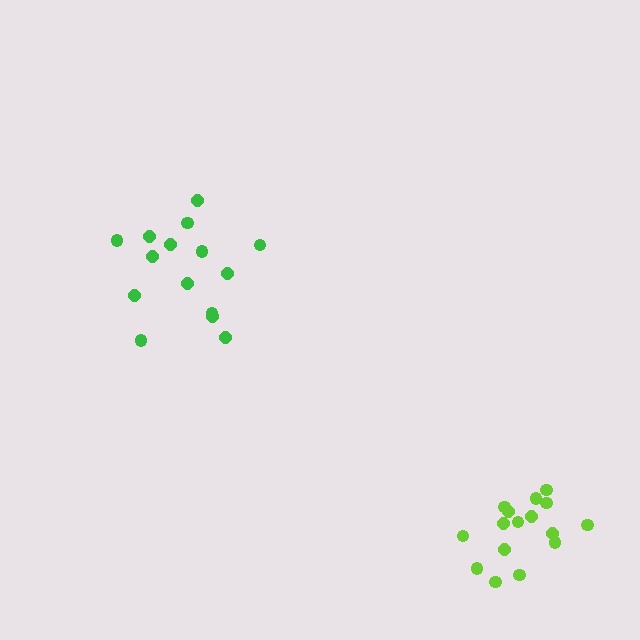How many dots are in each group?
Group 1: 15 dots, Group 2: 16 dots (31 total).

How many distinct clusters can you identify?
There are 2 distinct clusters.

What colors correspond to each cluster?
The clusters are colored: green, lime.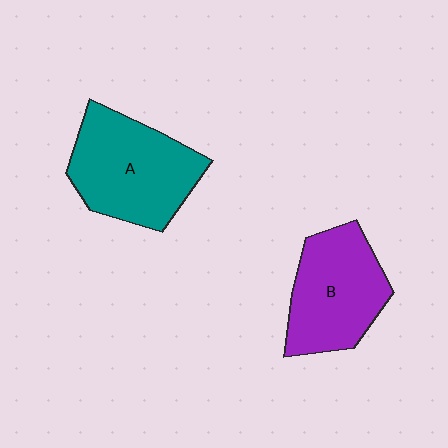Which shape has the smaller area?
Shape B (purple).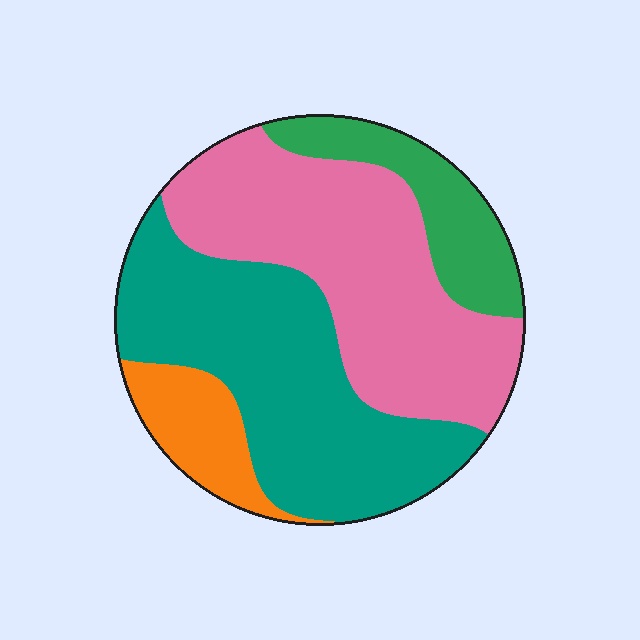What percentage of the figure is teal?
Teal covers 38% of the figure.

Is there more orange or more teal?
Teal.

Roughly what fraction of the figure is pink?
Pink takes up between a third and a half of the figure.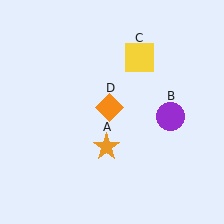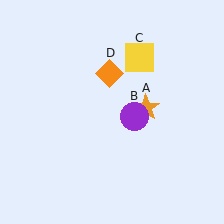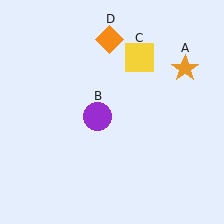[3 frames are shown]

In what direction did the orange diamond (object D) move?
The orange diamond (object D) moved up.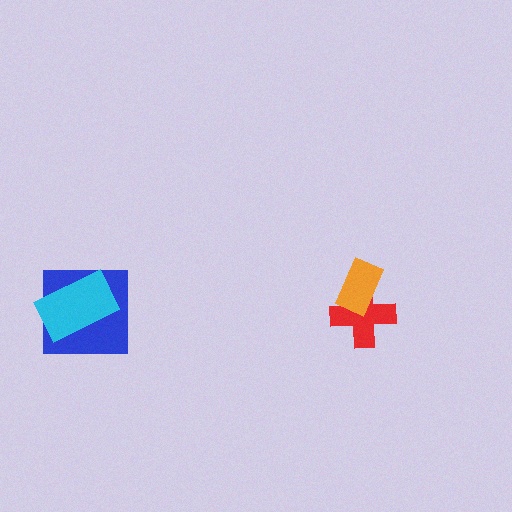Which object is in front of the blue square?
The cyan rectangle is in front of the blue square.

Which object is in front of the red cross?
The orange rectangle is in front of the red cross.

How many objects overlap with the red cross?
1 object overlaps with the red cross.